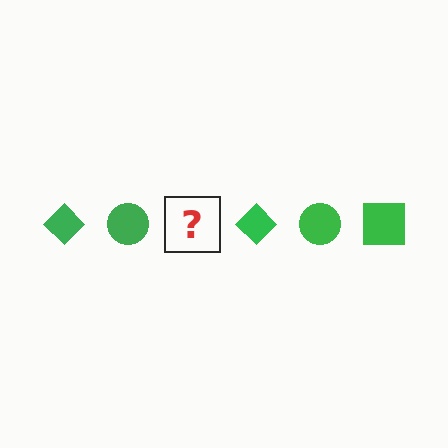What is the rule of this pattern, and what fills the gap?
The rule is that the pattern cycles through diamond, circle, square shapes in green. The gap should be filled with a green square.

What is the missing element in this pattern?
The missing element is a green square.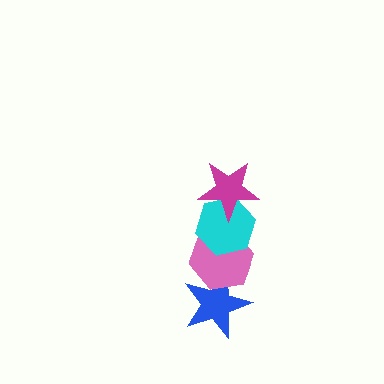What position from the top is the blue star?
The blue star is 4th from the top.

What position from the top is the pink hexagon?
The pink hexagon is 3rd from the top.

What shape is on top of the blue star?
The pink hexagon is on top of the blue star.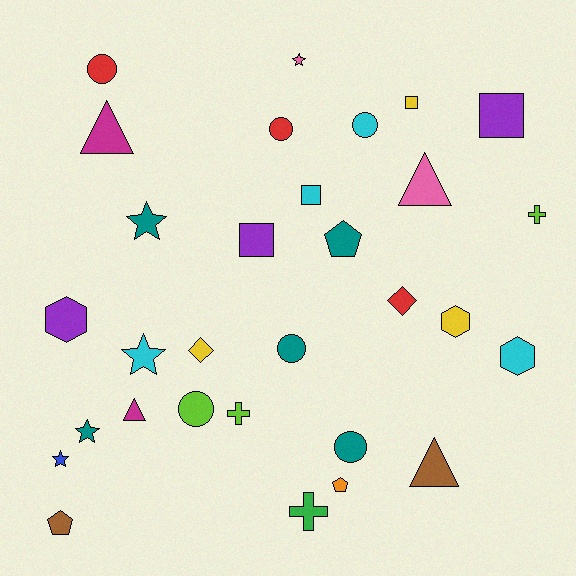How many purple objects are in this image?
There are 3 purple objects.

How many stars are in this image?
There are 5 stars.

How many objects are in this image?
There are 30 objects.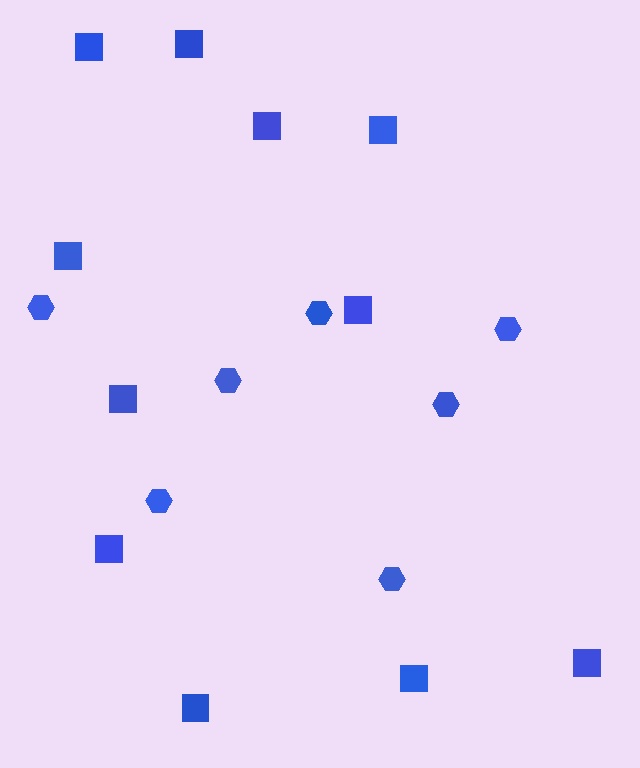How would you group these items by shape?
There are 2 groups: one group of squares (11) and one group of hexagons (7).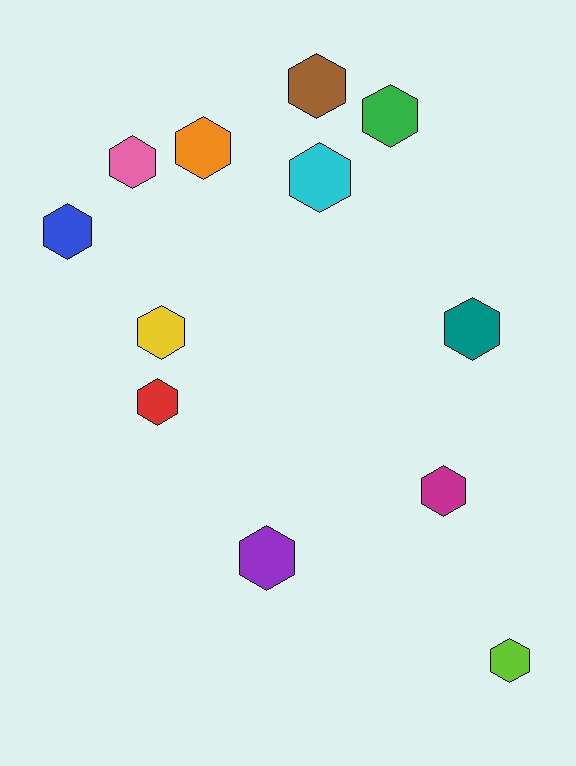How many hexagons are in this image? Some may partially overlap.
There are 12 hexagons.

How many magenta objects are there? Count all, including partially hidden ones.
There is 1 magenta object.